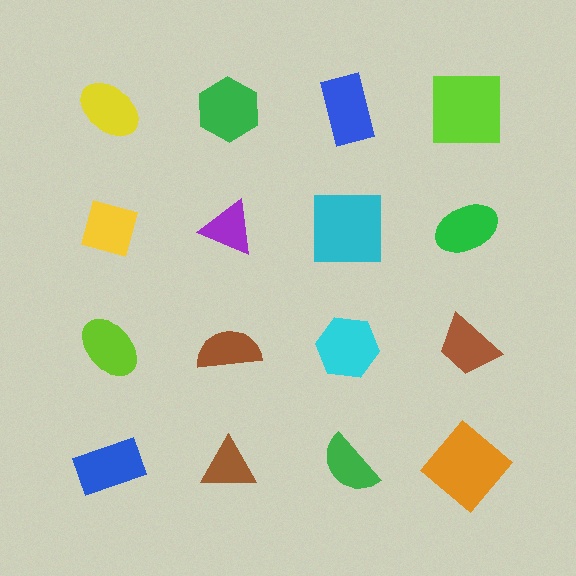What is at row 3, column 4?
A brown trapezoid.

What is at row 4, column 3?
A green semicircle.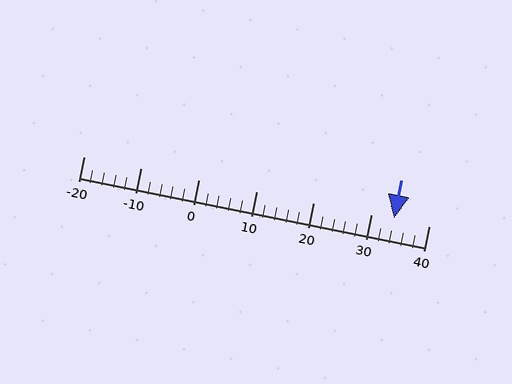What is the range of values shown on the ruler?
The ruler shows values from -20 to 40.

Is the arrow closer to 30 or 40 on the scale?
The arrow is closer to 30.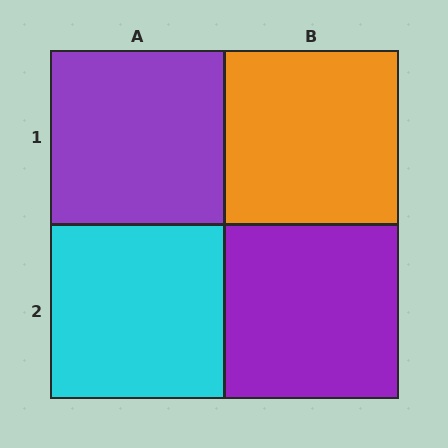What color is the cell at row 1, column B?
Orange.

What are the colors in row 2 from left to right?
Cyan, purple.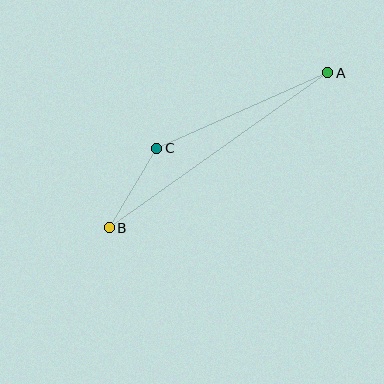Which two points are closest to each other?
Points B and C are closest to each other.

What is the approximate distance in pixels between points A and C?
The distance between A and C is approximately 187 pixels.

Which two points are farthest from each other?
Points A and B are farthest from each other.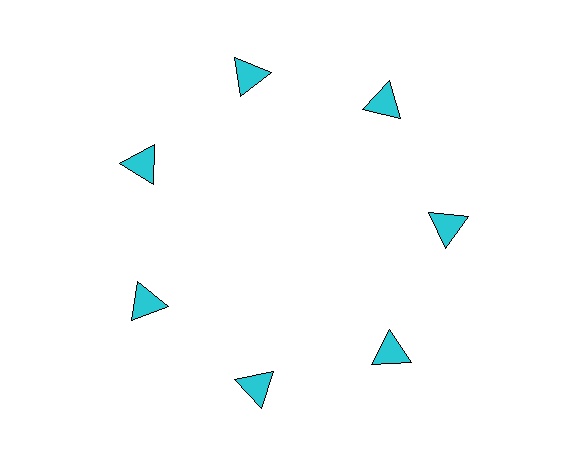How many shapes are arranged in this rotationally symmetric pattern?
There are 7 shapes, arranged in 7 groups of 1.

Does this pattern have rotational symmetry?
Yes, this pattern has 7-fold rotational symmetry. It looks the same after rotating 51 degrees around the center.